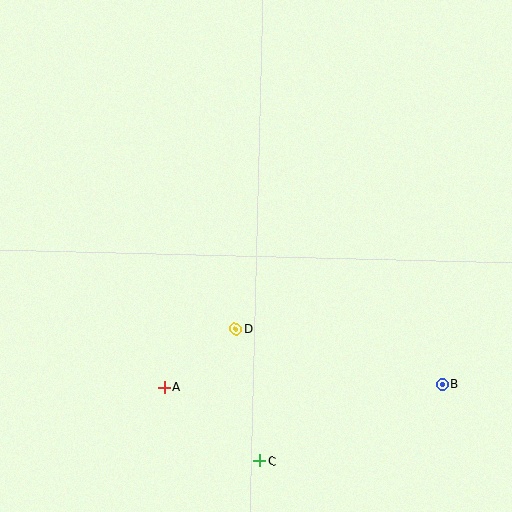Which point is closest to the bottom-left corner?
Point A is closest to the bottom-left corner.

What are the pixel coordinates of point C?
Point C is at (260, 461).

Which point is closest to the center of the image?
Point D at (236, 329) is closest to the center.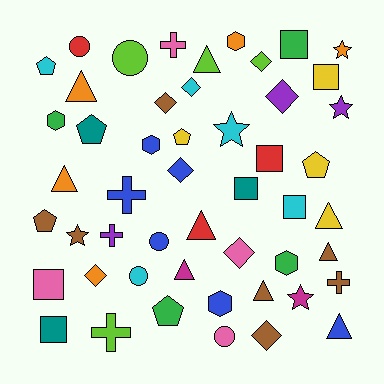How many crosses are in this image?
There are 5 crosses.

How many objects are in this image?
There are 50 objects.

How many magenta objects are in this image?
There are 2 magenta objects.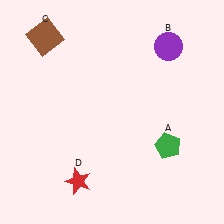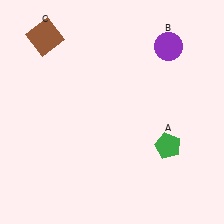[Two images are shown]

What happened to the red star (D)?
The red star (D) was removed in Image 2. It was in the bottom-left area of Image 1.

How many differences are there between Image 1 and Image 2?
There is 1 difference between the two images.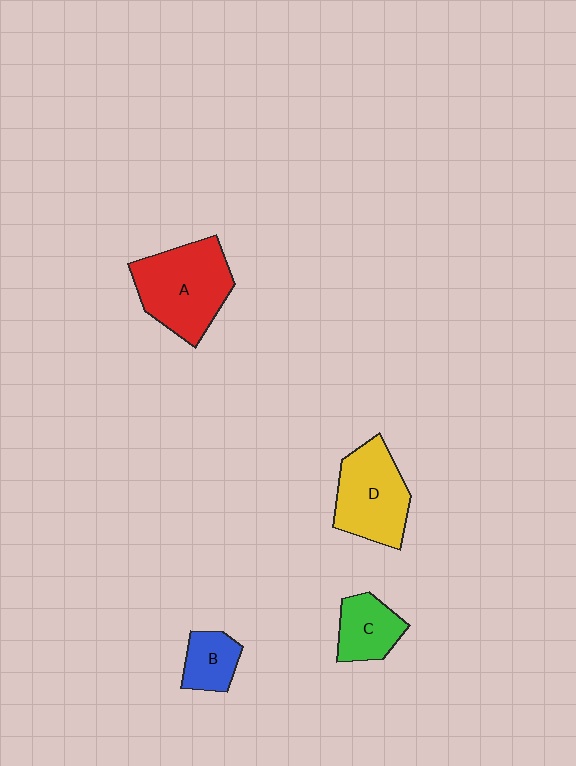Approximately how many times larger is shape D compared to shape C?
Approximately 1.7 times.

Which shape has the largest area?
Shape A (red).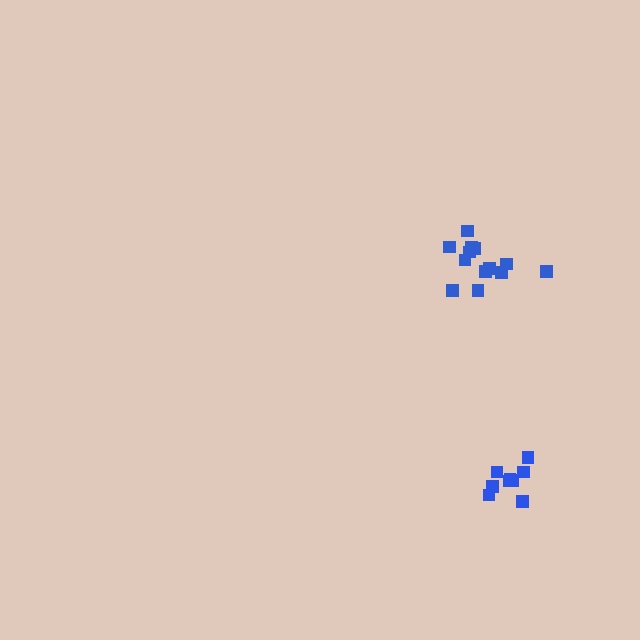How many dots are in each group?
Group 1: 9 dots, Group 2: 13 dots (22 total).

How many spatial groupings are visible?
There are 2 spatial groupings.